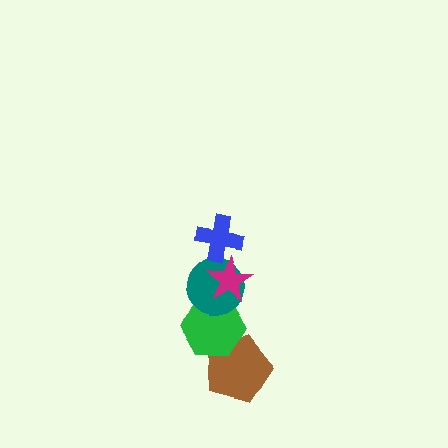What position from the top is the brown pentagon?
The brown pentagon is 5th from the top.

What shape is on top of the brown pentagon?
The green hexagon is on top of the brown pentagon.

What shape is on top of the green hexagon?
The teal circle is on top of the green hexagon.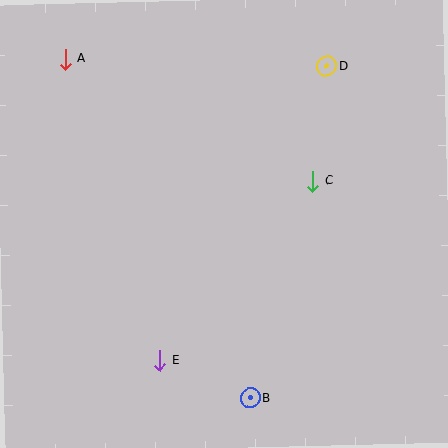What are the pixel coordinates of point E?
Point E is at (160, 360).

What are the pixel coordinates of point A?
Point A is at (65, 59).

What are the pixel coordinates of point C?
Point C is at (313, 181).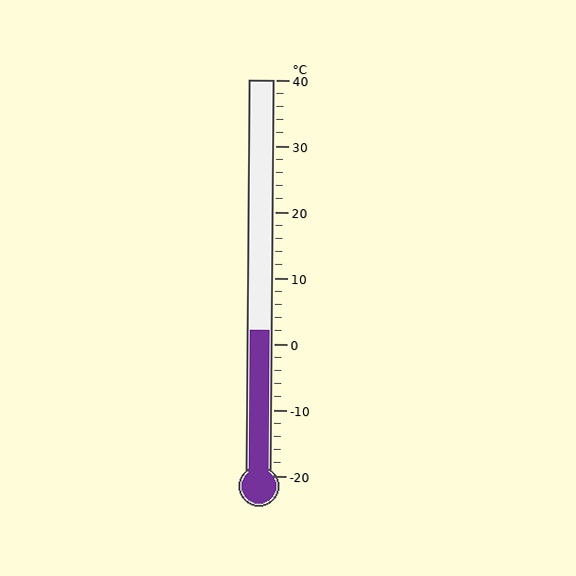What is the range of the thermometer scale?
The thermometer scale ranges from -20°C to 40°C.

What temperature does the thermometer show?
The thermometer shows approximately 2°C.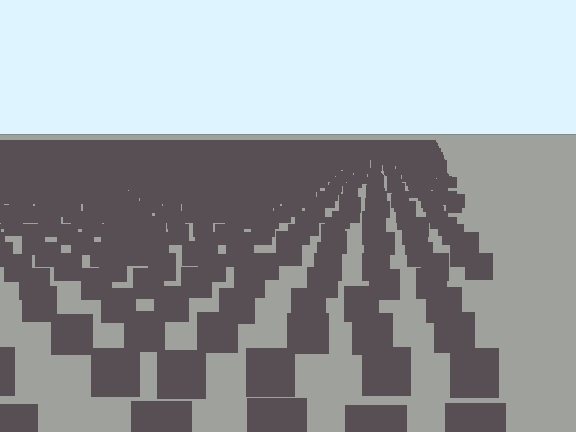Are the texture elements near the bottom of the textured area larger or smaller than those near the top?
Larger. Near the bottom, elements are closer to the viewer and appear at a bigger on-screen size.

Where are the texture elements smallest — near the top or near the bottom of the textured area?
Near the top.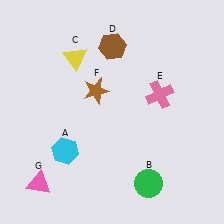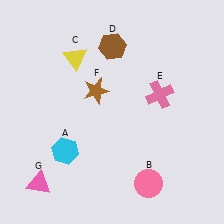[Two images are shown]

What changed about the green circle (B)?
In Image 1, B is green. In Image 2, it changed to pink.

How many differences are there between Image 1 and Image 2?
There is 1 difference between the two images.